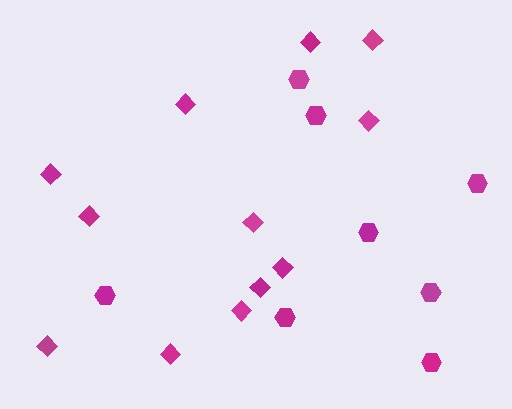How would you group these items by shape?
There are 2 groups: one group of hexagons (8) and one group of diamonds (12).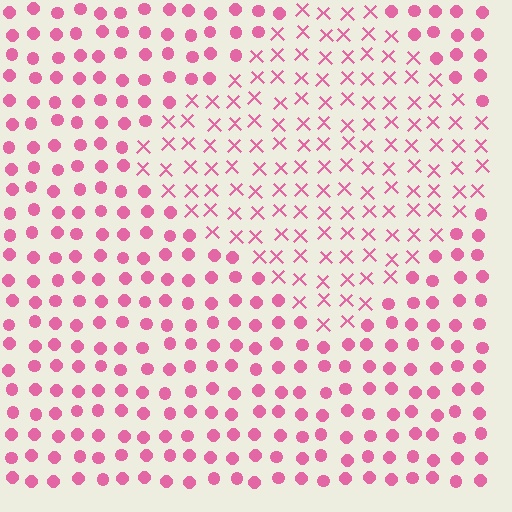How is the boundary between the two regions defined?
The boundary is defined by a change in element shape: X marks inside vs. circles outside. All elements share the same color and spacing.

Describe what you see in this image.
The image is filled with small pink elements arranged in a uniform grid. A diamond-shaped region contains X marks, while the surrounding area contains circles. The boundary is defined purely by the change in element shape.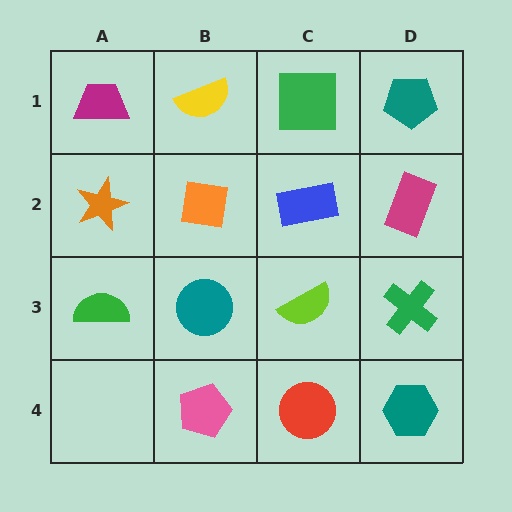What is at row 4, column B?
A pink pentagon.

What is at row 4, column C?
A red circle.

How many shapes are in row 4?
3 shapes.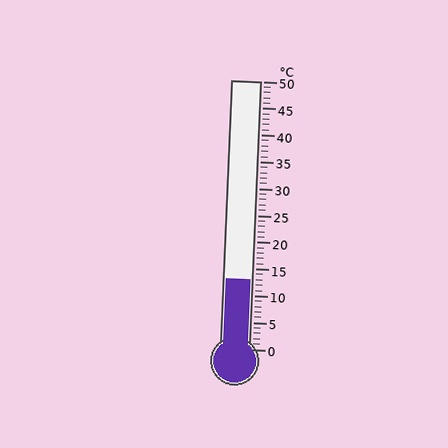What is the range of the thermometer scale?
The thermometer scale ranges from 0°C to 50°C.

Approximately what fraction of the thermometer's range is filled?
The thermometer is filled to approximately 25% of its range.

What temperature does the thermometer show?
The thermometer shows approximately 13°C.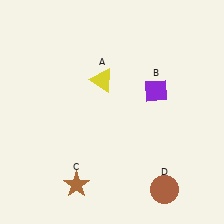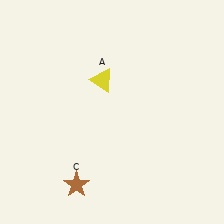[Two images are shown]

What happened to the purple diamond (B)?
The purple diamond (B) was removed in Image 2. It was in the top-right area of Image 1.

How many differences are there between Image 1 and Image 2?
There are 2 differences between the two images.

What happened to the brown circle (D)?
The brown circle (D) was removed in Image 2. It was in the bottom-right area of Image 1.